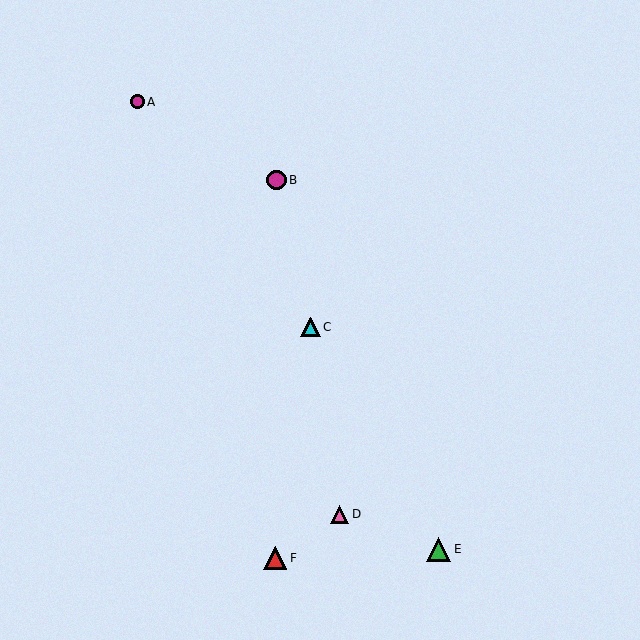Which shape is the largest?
The green triangle (labeled E) is the largest.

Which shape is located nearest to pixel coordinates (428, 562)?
The green triangle (labeled E) at (439, 549) is nearest to that location.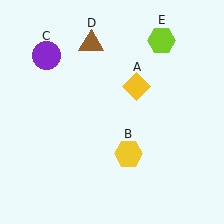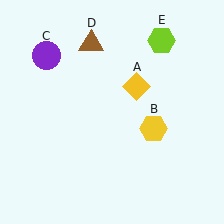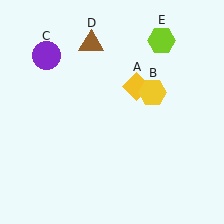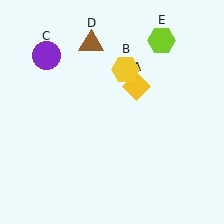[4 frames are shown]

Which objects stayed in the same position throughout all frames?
Yellow diamond (object A) and purple circle (object C) and brown triangle (object D) and lime hexagon (object E) remained stationary.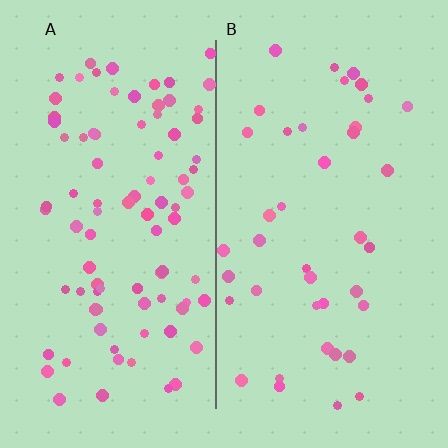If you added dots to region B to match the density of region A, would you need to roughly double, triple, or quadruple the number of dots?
Approximately double.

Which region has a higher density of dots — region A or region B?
A (the left).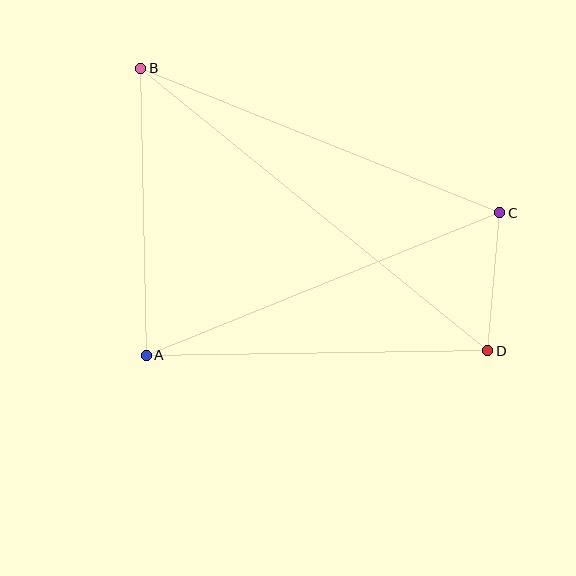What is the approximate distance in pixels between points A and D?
The distance between A and D is approximately 342 pixels.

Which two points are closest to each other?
Points C and D are closest to each other.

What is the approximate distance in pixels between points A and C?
The distance between A and C is approximately 381 pixels.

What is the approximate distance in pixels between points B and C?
The distance between B and C is approximately 387 pixels.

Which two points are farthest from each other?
Points B and D are farthest from each other.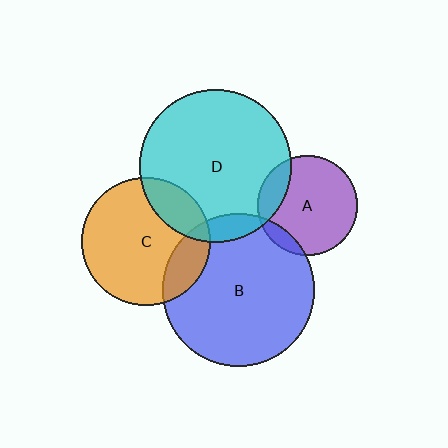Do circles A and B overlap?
Yes.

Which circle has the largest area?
Circle D (cyan).